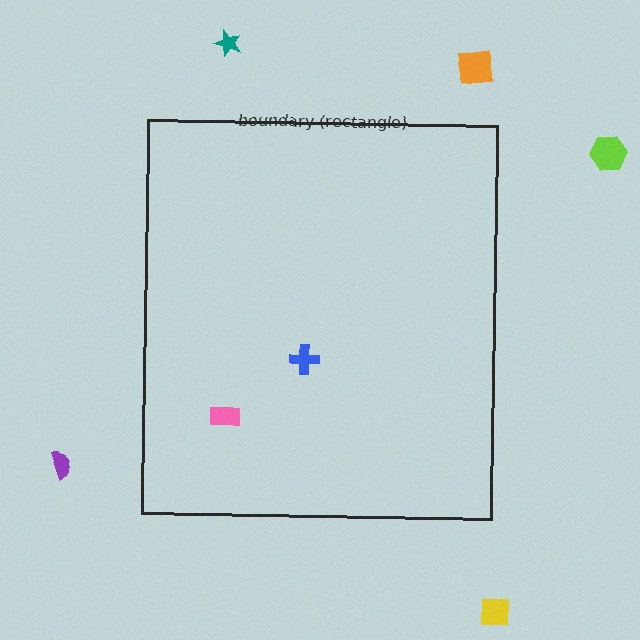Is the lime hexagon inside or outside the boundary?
Outside.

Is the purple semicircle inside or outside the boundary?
Outside.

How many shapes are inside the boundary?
2 inside, 5 outside.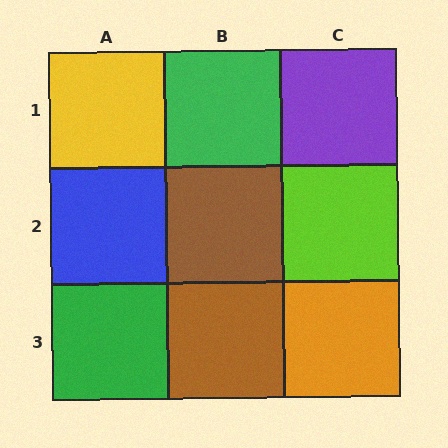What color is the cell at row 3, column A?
Green.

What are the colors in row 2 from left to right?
Blue, brown, lime.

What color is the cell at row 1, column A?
Yellow.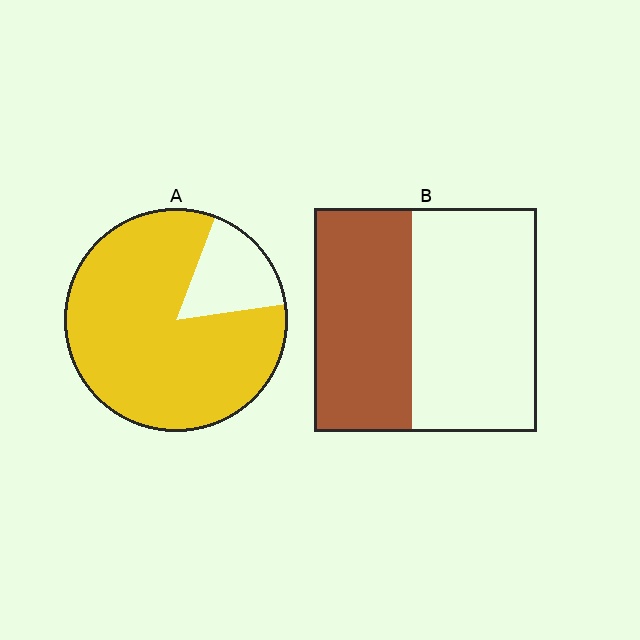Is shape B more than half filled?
No.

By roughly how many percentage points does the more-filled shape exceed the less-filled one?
By roughly 40 percentage points (A over B).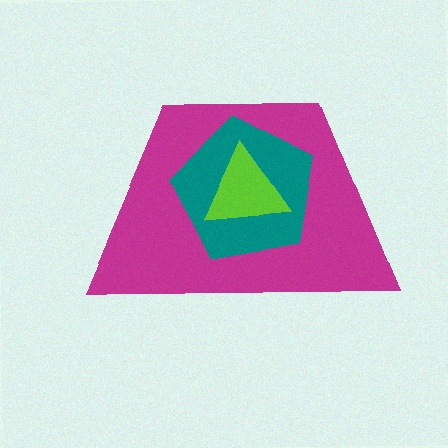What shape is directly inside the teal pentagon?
The lime triangle.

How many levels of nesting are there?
3.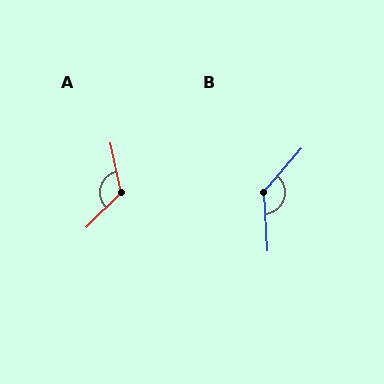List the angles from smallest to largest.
A (123°), B (136°).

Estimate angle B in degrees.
Approximately 136 degrees.